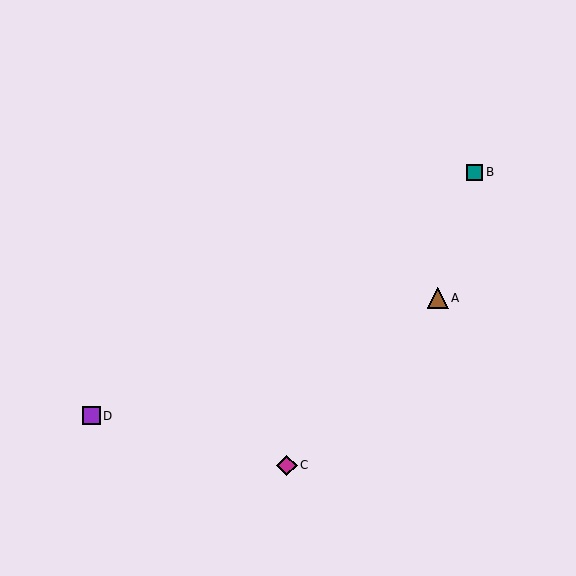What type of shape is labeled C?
Shape C is a magenta diamond.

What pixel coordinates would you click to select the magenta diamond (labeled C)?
Click at (287, 465) to select the magenta diamond C.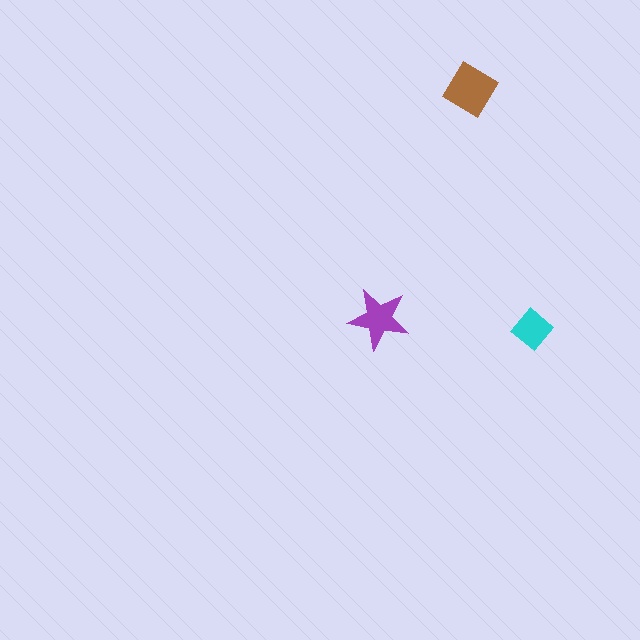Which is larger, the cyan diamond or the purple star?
The purple star.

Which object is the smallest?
The cyan diamond.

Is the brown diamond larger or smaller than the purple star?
Larger.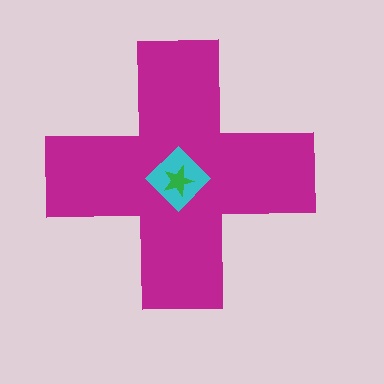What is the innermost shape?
The green star.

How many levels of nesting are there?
3.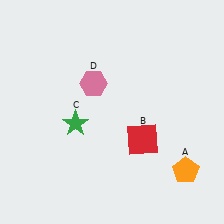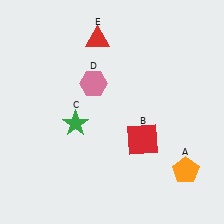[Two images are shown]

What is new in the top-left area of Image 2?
A red triangle (E) was added in the top-left area of Image 2.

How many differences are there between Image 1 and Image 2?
There is 1 difference between the two images.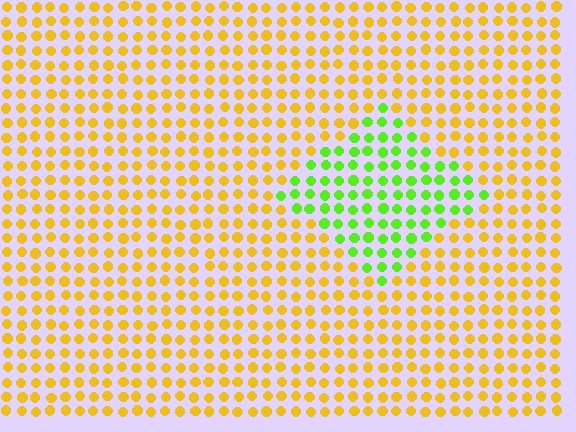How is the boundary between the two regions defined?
The boundary is defined purely by a slight shift in hue (about 58 degrees). Spacing, size, and orientation are identical on both sides.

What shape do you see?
I see a diamond.